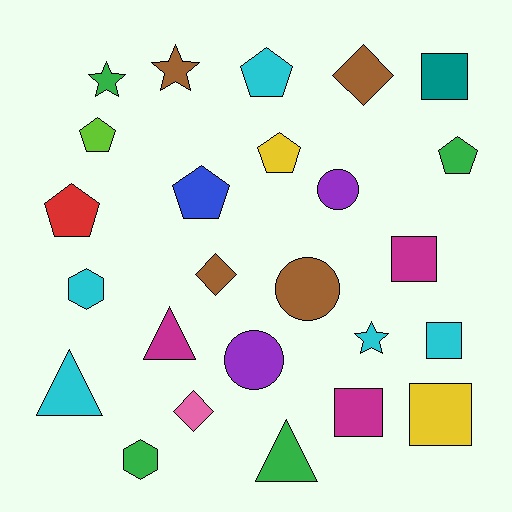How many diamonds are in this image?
There are 3 diamonds.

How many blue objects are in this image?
There is 1 blue object.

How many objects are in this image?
There are 25 objects.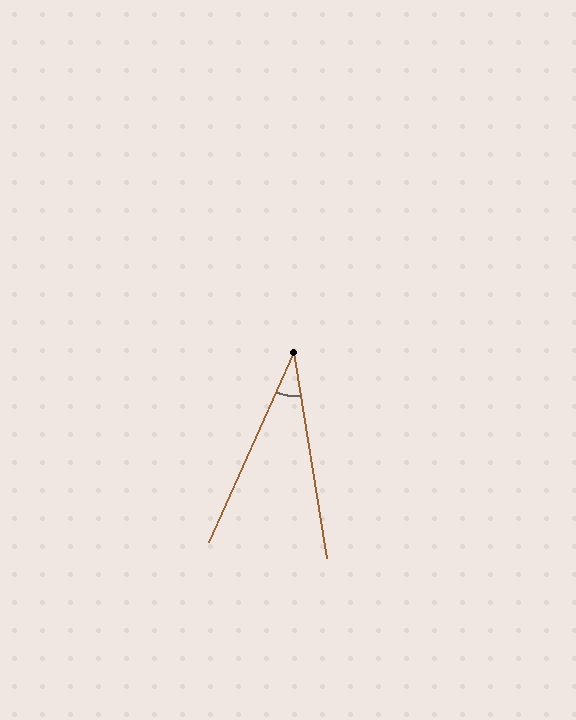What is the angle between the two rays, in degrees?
Approximately 33 degrees.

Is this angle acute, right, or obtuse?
It is acute.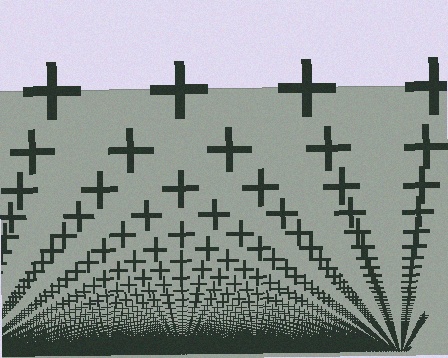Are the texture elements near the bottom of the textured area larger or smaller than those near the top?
Smaller. The gradient is inverted — elements near the bottom are smaller and denser.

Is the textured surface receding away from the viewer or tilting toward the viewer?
The surface appears to tilt toward the viewer. Texture elements get larger and sparser toward the top.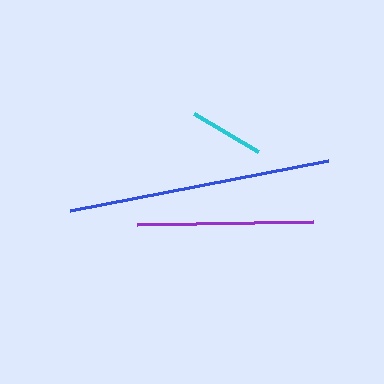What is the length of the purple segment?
The purple segment is approximately 176 pixels long.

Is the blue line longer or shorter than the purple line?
The blue line is longer than the purple line.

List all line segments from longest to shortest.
From longest to shortest: blue, purple, cyan.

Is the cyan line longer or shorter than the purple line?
The purple line is longer than the cyan line.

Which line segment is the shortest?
The cyan line is the shortest at approximately 75 pixels.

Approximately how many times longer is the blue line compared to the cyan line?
The blue line is approximately 3.5 times the length of the cyan line.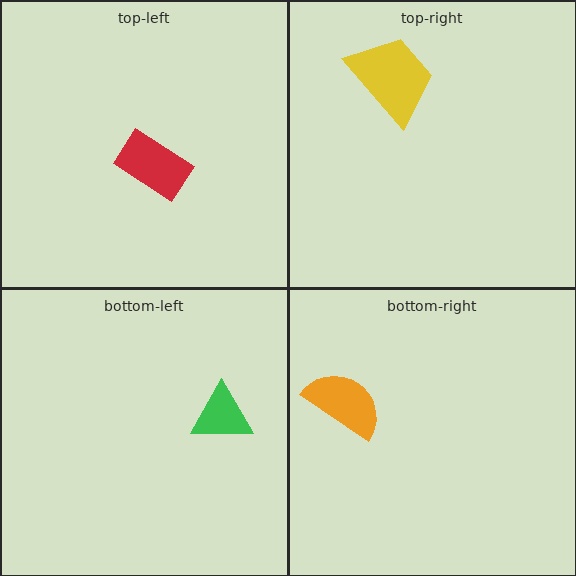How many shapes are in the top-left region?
1.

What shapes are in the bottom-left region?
The green triangle.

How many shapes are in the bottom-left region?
1.